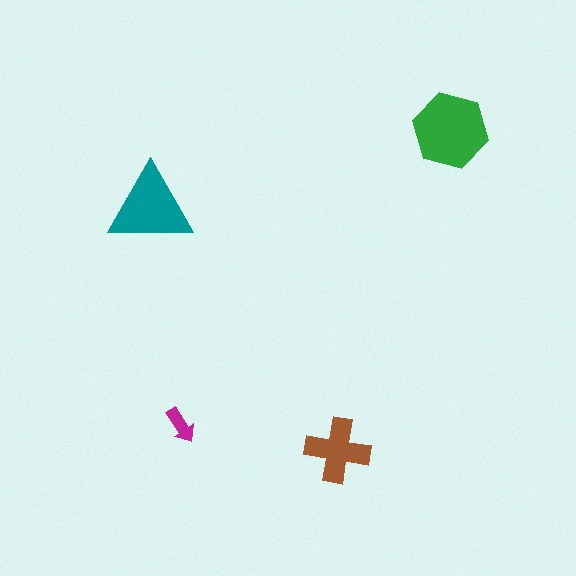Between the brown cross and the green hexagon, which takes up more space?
The green hexagon.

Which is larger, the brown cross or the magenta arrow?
The brown cross.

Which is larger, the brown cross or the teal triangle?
The teal triangle.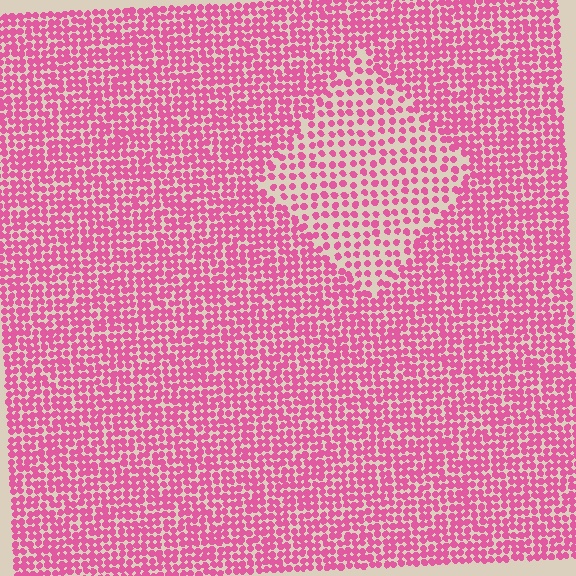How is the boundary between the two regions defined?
The boundary is defined by a change in element density (approximately 1.8x ratio). All elements are the same color, size, and shape.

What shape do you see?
I see a diamond.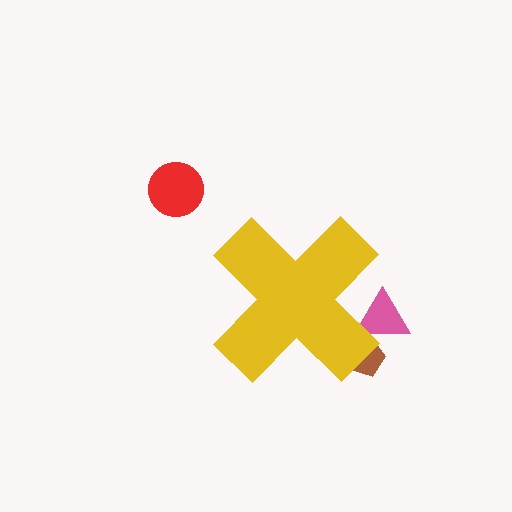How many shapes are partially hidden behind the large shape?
2 shapes are partially hidden.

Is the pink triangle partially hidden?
Yes, the pink triangle is partially hidden behind the yellow cross.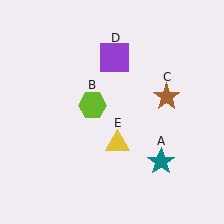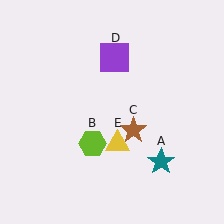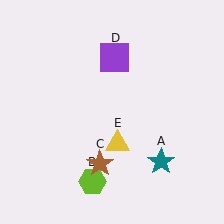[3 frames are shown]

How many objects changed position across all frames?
2 objects changed position: lime hexagon (object B), brown star (object C).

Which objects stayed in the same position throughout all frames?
Teal star (object A) and purple square (object D) and yellow triangle (object E) remained stationary.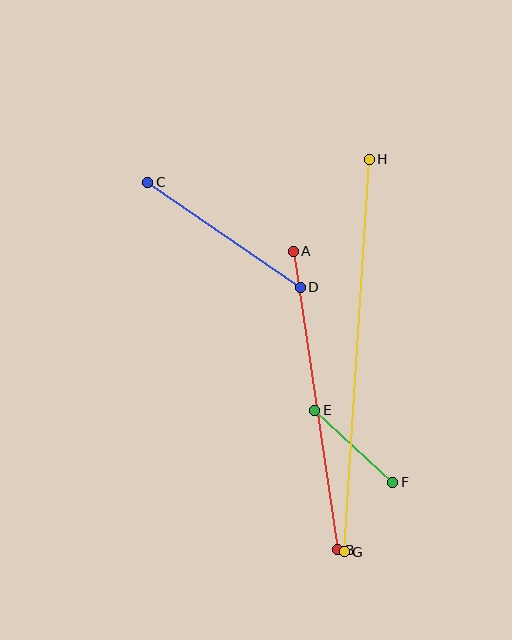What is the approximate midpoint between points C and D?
The midpoint is at approximately (224, 235) pixels.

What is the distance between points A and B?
The distance is approximately 302 pixels.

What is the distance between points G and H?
The distance is approximately 393 pixels.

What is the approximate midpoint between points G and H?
The midpoint is at approximately (357, 356) pixels.